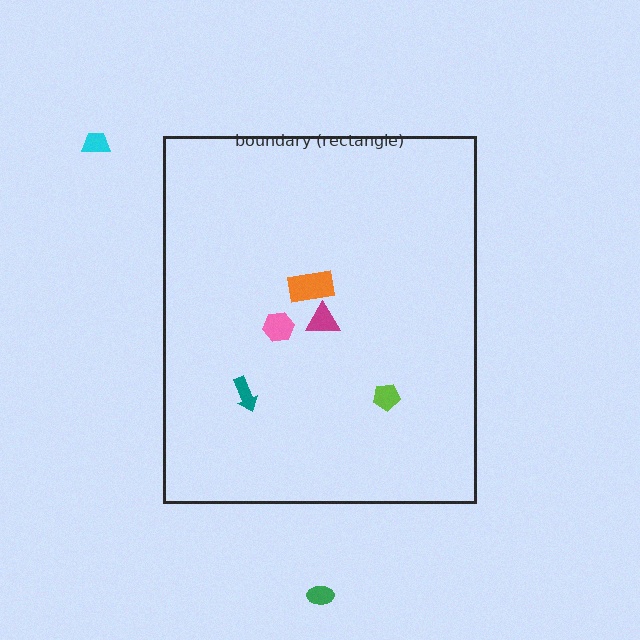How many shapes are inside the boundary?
5 inside, 2 outside.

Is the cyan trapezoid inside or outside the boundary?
Outside.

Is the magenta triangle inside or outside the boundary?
Inside.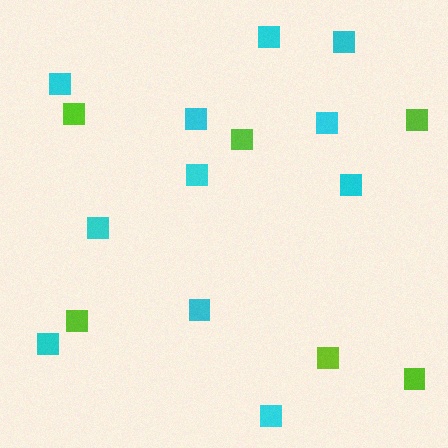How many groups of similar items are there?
There are 2 groups: one group of cyan squares (11) and one group of lime squares (6).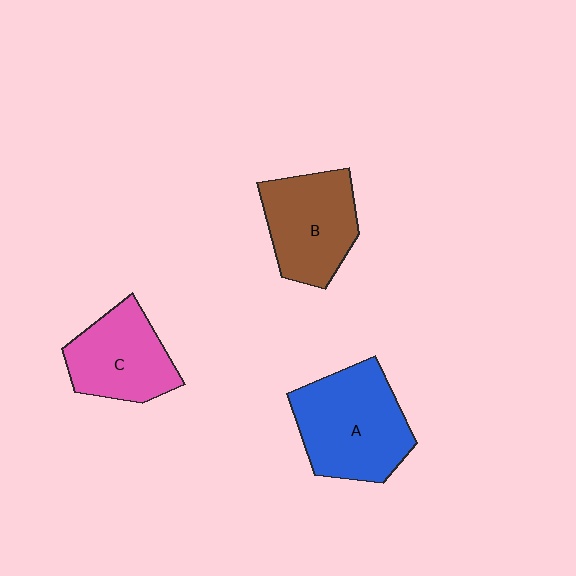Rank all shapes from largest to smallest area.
From largest to smallest: A (blue), B (brown), C (pink).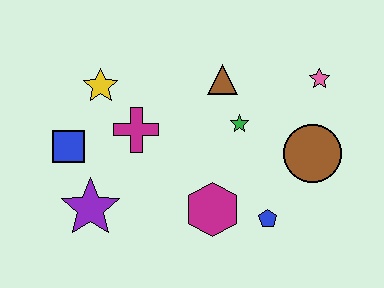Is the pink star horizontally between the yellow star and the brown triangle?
No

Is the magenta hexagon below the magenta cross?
Yes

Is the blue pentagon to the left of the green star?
No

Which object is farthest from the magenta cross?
The pink star is farthest from the magenta cross.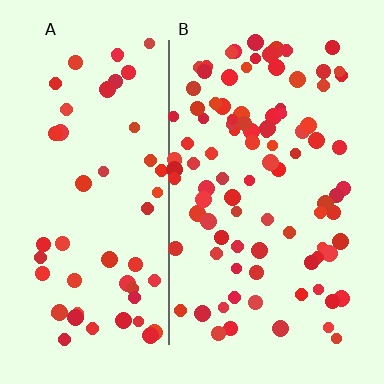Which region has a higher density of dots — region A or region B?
B (the right).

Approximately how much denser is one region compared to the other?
Approximately 1.7× — region B over region A.